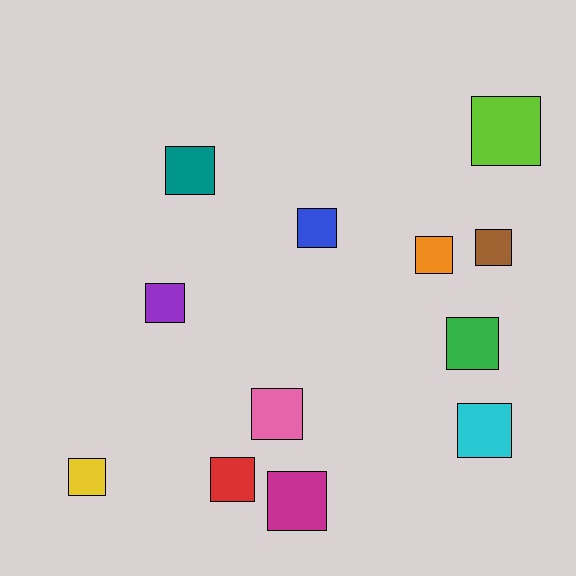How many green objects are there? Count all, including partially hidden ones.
There is 1 green object.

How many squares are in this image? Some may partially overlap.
There are 12 squares.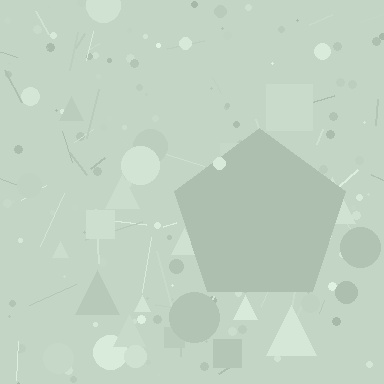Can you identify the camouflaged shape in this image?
The camouflaged shape is a pentagon.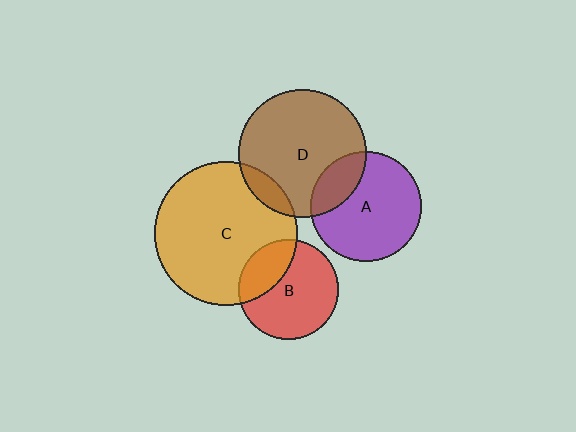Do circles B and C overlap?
Yes.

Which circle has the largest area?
Circle C (orange).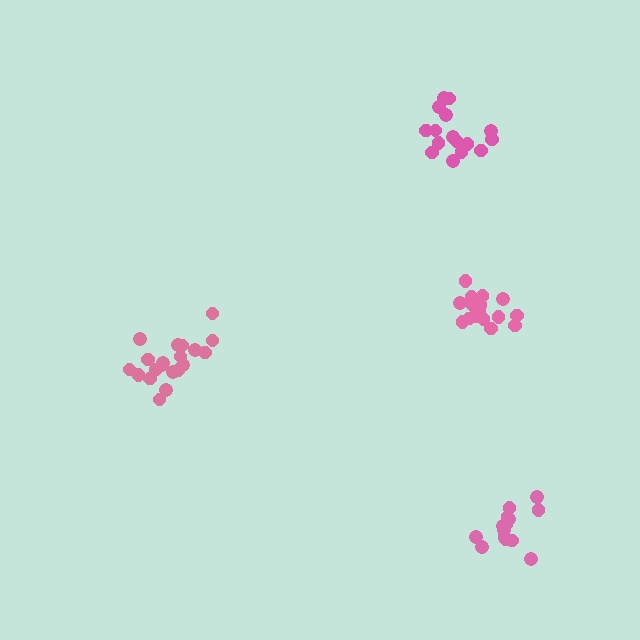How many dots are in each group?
Group 1: 17 dots, Group 2: 16 dots, Group 3: 20 dots, Group 4: 14 dots (67 total).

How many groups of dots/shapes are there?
There are 4 groups.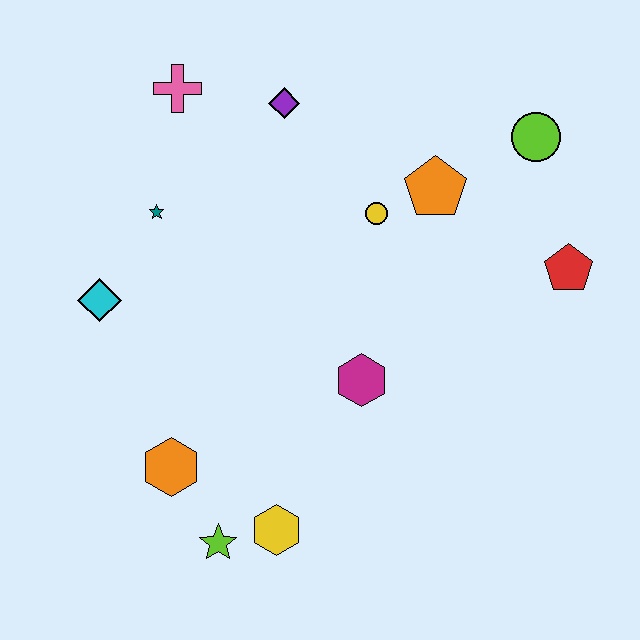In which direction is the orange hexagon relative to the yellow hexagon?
The orange hexagon is to the left of the yellow hexagon.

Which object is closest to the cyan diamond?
The teal star is closest to the cyan diamond.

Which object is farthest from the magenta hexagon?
The pink cross is farthest from the magenta hexagon.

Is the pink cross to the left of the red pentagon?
Yes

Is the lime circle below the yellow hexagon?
No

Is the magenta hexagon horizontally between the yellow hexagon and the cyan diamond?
No